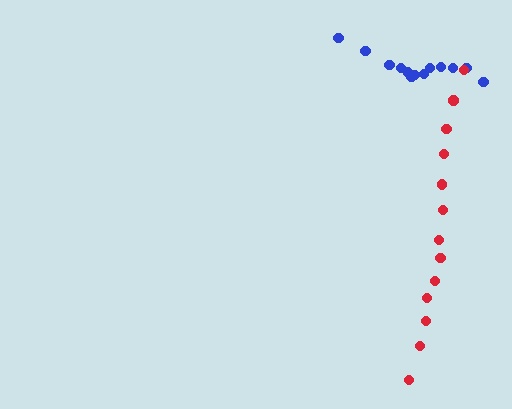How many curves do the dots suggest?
There are 2 distinct paths.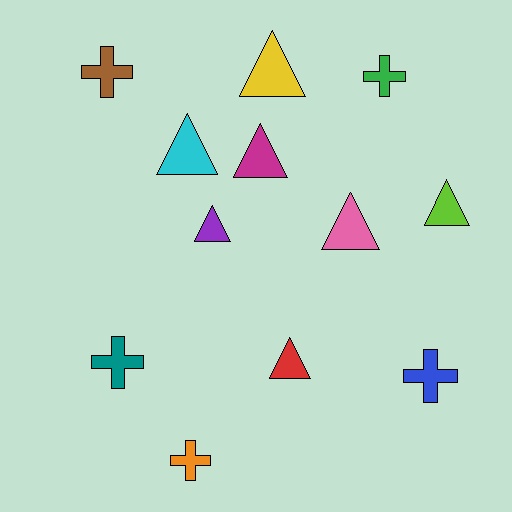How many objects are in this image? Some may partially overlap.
There are 12 objects.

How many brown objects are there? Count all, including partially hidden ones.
There is 1 brown object.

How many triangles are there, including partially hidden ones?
There are 7 triangles.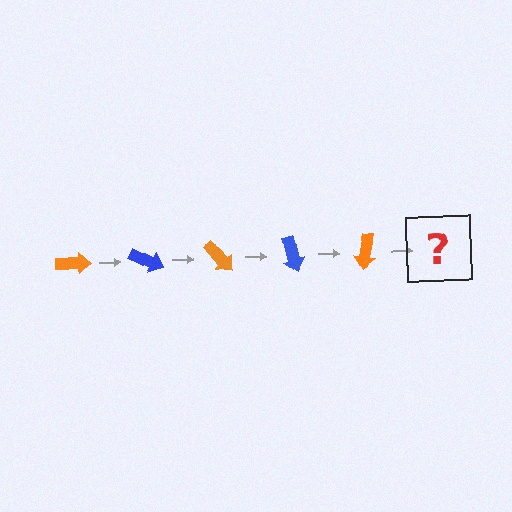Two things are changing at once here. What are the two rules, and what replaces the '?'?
The two rules are that it rotates 25 degrees each step and the color cycles through orange and blue. The '?' should be a blue arrow, rotated 125 degrees from the start.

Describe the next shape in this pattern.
It should be a blue arrow, rotated 125 degrees from the start.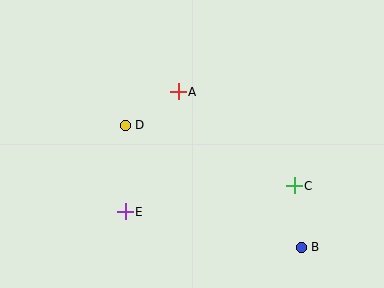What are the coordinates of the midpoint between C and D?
The midpoint between C and D is at (210, 155).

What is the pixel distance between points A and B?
The distance between A and B is 198 pixels.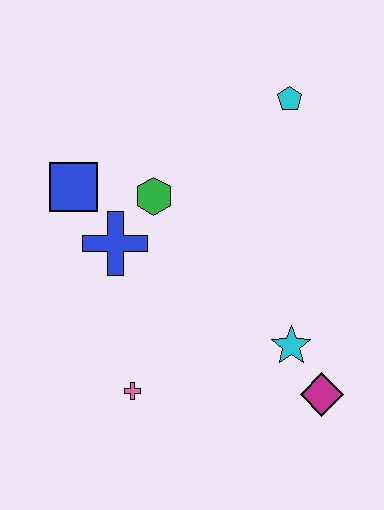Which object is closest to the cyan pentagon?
The green hexagon is closest to the cyan pentagon.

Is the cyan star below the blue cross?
Yes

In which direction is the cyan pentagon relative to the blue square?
The cyan pentagon is to the right of the blue square.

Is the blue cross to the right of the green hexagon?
No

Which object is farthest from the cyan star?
The blue square is farthest from the cyan star.